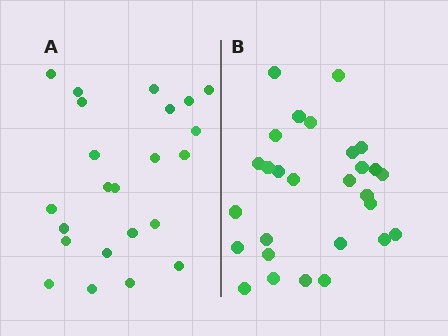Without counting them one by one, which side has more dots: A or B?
Region B (the right region) has more dots.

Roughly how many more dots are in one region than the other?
Region B has about 5 more dots than region A.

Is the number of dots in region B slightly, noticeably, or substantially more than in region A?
Region B has only slightly more — the two regions are fairly close. The ratio is roughly 1.2 to 1.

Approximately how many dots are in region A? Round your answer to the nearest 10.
About 20 dots. (The exact count is 23, which rounds to 20.)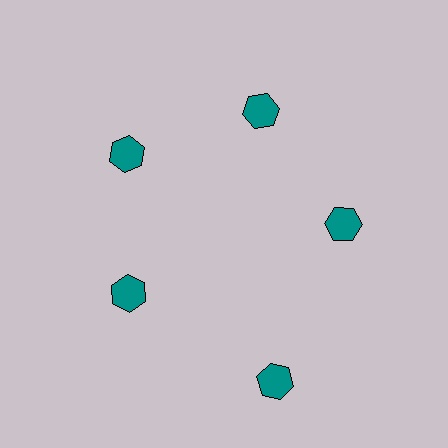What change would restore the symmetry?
The symmetry would be restored by moving it inward, back onto the ring so that all 5 hexagons sit at equal angles and equal distance from the center.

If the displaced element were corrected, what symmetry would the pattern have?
It would have 5-fold rotational symmetry — the pattern would map onto itself every 72 degrees.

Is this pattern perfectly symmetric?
No. The 5 teal hexagons are arranged in a ring, but one element near the 5 o'clock position is pushed outward from the center, breaking the 5-fold rotational symmetry.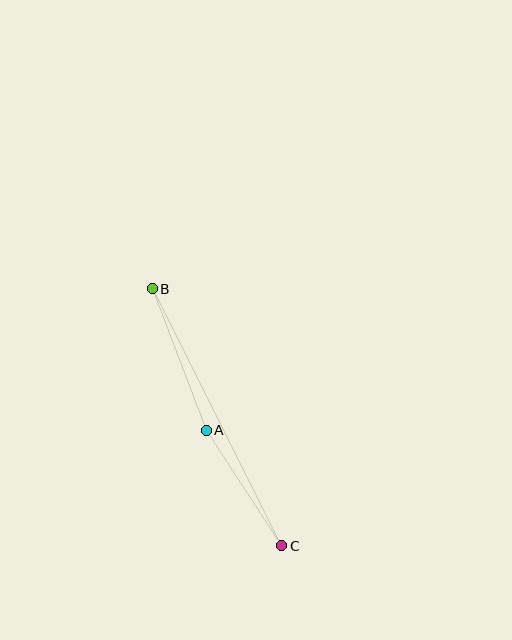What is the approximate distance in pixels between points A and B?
The distance between A and B is approximately 152 pixels.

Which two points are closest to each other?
Points A and C are closest to each other.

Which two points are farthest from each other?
Points B and C are farthest from each other.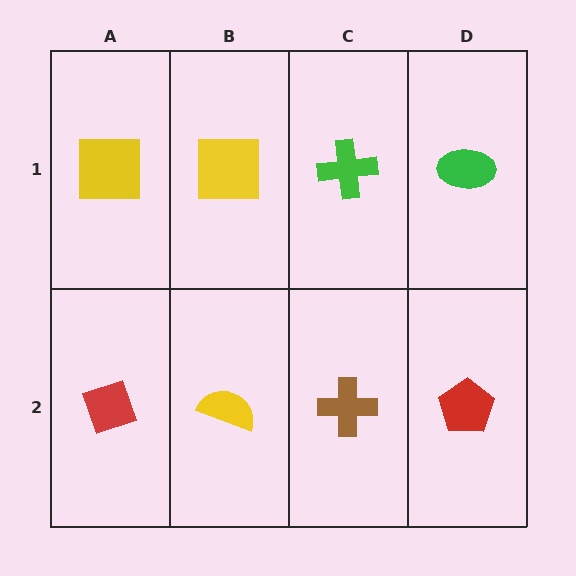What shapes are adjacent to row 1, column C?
A brown cross (row 2, column C), a yellow square (row 1, column B), a green ellipse (row 1, column D).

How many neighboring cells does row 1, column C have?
3.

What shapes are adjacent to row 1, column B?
A yellow semicircle (row 2, column B), a yellow square (row 1, column A), a green cross (row 1, column C).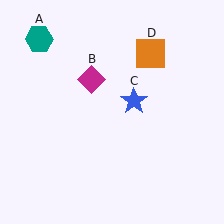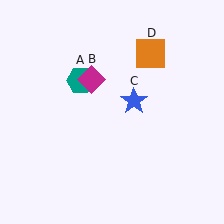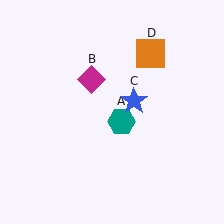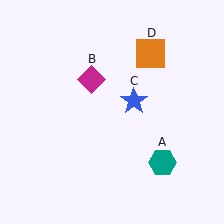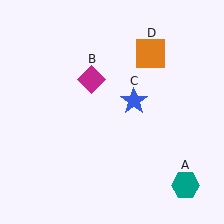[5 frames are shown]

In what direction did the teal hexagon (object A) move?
The teal hexagon (object A) moved down and to the right.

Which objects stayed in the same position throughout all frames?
Magenta diamond (object B) and blue star (object C) and orange square (object D) remained stationary.